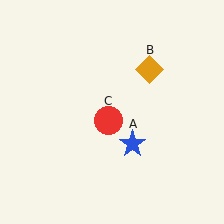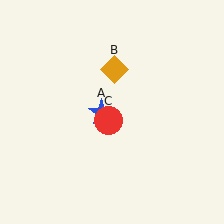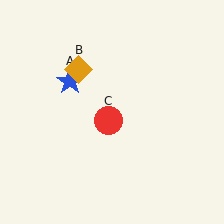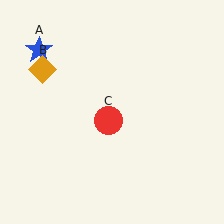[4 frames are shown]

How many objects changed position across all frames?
2 objects changed position: blue star (object A), orange diamond (object B).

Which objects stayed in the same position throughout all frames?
Red circle (object C) remained stationary.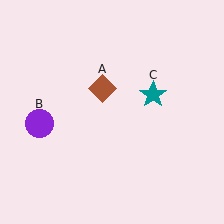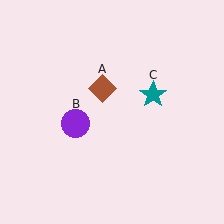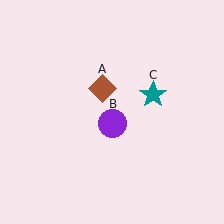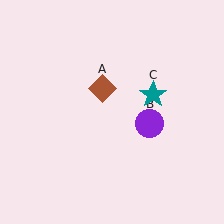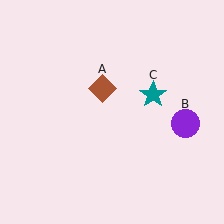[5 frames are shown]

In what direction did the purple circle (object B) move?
The purple circle (object B) moved right.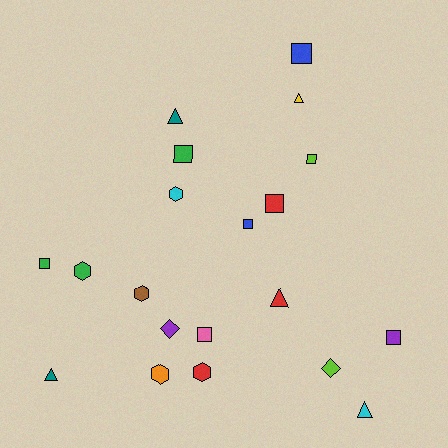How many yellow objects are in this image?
There is 1 yellow object.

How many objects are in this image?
There are 20 objects.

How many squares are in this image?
There are 8 squares.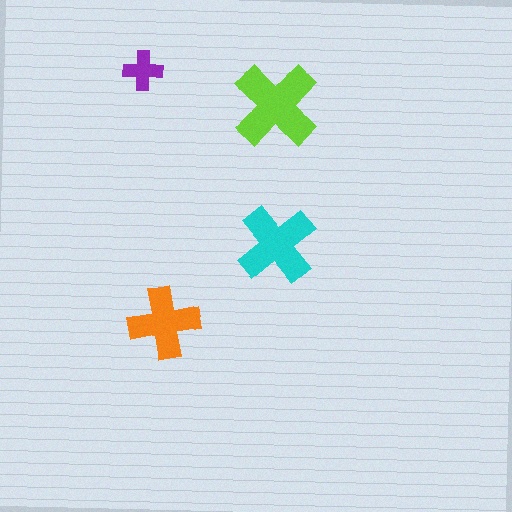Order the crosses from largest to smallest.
the lime one, the cyan one, the orange one, the purple one.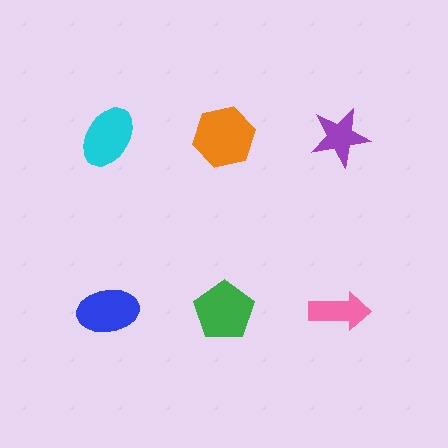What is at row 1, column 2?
An orange hexagon.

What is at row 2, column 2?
A green pentagon.